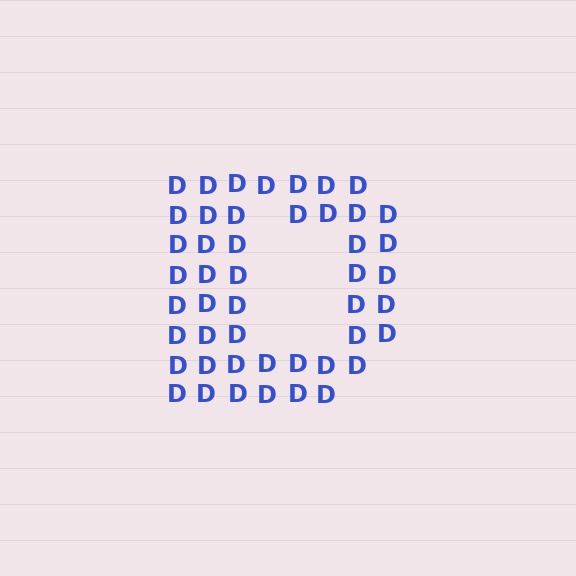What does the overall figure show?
The overall figure shows the letter D.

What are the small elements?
The small elements are letter D's.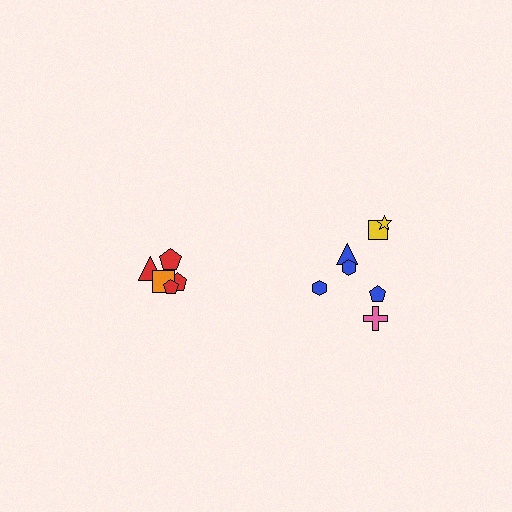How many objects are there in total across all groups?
There are 12 objects.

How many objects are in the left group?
There are 5 objects.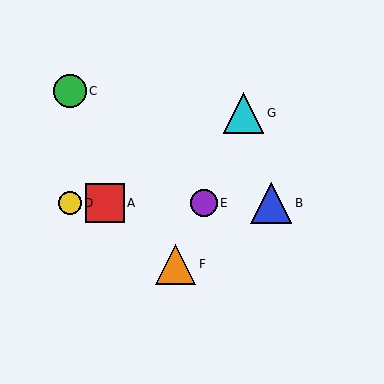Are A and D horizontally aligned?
Yes, both are at y≈203.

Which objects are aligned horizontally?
Objects A, B, D, E are aligned horizontally.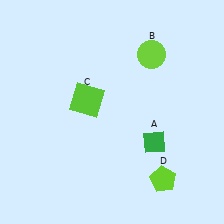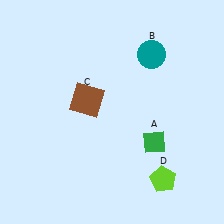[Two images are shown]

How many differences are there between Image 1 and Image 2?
There are 2 differences between the two images.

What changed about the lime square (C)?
In Image 1, C is lime. In Image 2, it changed to brown.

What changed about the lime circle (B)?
In Image 1, B is lime. In Image 2, it changed to teal.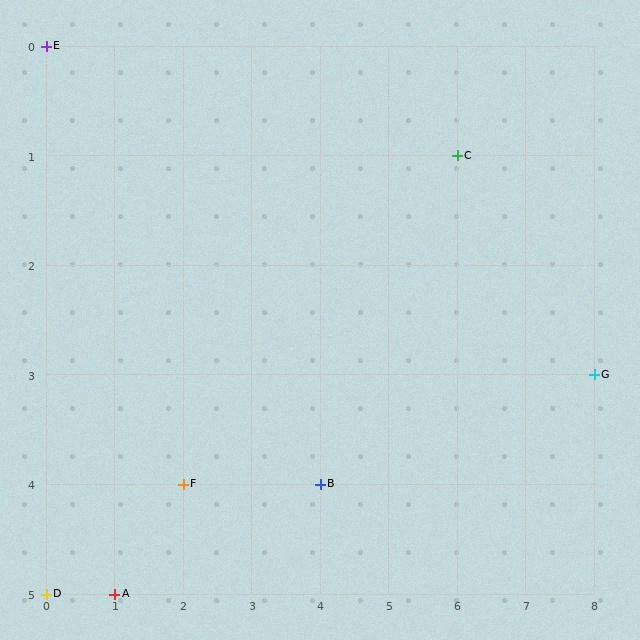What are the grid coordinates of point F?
Point F is at grid coordinates (2, 4).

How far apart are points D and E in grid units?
Points D and E are 5 rows apart.